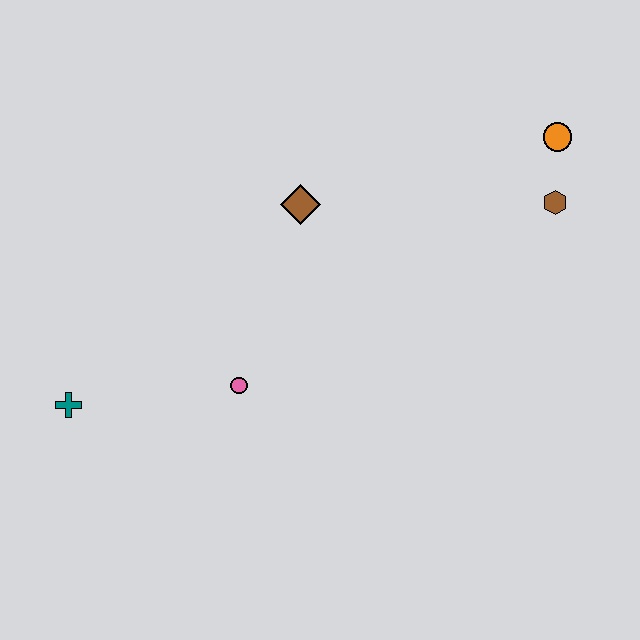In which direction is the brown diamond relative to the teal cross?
The brown diamond is to the right of the teal cross.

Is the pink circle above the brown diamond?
No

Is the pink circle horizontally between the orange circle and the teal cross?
Yes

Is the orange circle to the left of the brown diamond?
No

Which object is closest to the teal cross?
The pink circle is closest to the teal cross.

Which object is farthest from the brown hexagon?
The teal cross is farthest from the brown hexagon.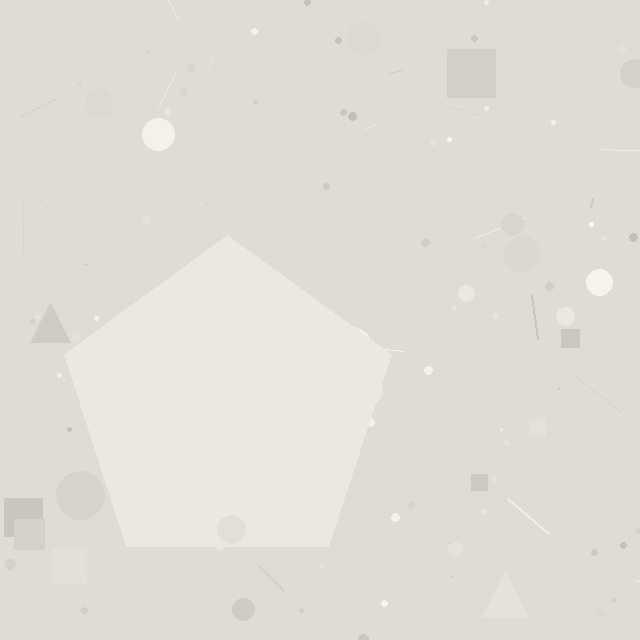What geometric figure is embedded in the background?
A pentagon is embedded in the background.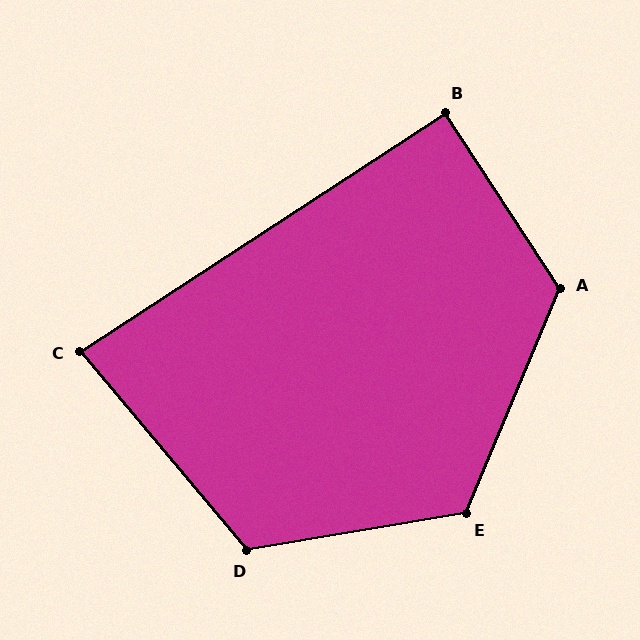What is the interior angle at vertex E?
Approximately 122 degrees (obtuse).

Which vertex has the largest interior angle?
A, at approximately 124 degrees.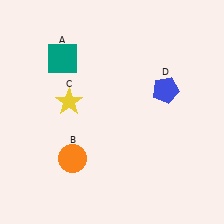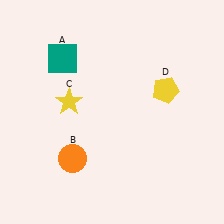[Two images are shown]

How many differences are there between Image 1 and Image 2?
There is 1 difference between the two images.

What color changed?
The pentagon (D) changed from blue in Image 1 to yellow in Image 2.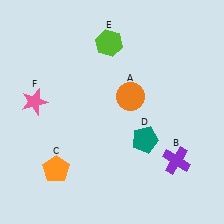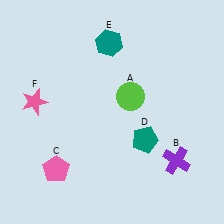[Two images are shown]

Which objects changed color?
A changed from orange to lime. C changed from orange to pink. E changed from lime to teal.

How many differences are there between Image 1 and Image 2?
There are 3 differences between the two images.